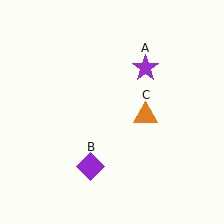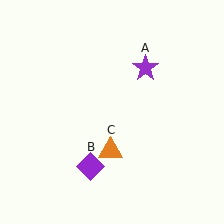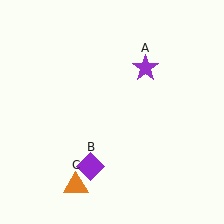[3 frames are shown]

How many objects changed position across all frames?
1 object changed position: orange triangle (object C).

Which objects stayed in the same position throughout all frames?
Purple star (object A) and purple diamond (object B) remained stationary.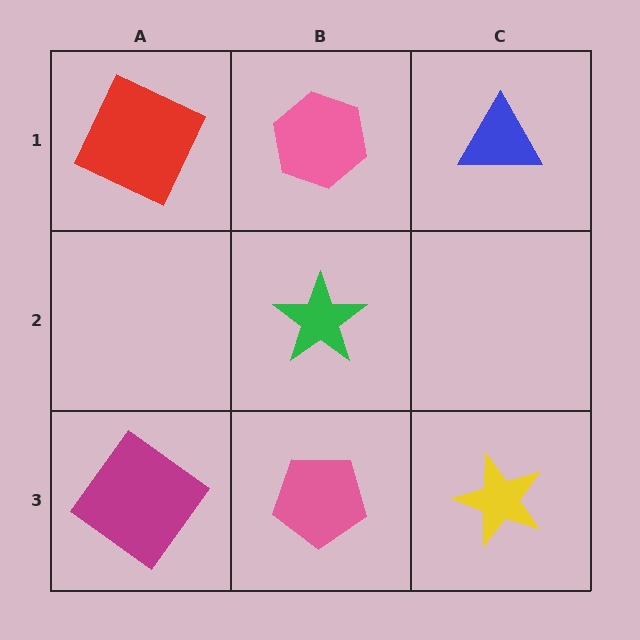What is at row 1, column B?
A pink hexagon.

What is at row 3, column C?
A yellow star.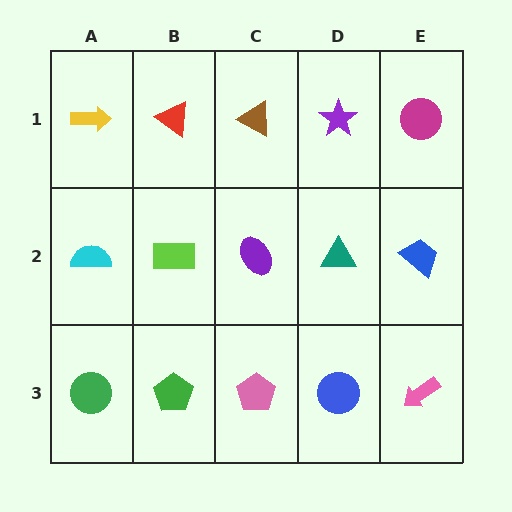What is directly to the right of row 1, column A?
A red triangle.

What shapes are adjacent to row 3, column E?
A blue trapezoid (row 2, column E), a blue circle (row 3, column D).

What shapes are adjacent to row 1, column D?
A teal triangle (row 2, column D), a brown triangle (row 1, column C), a magenta circle (row 1, column E).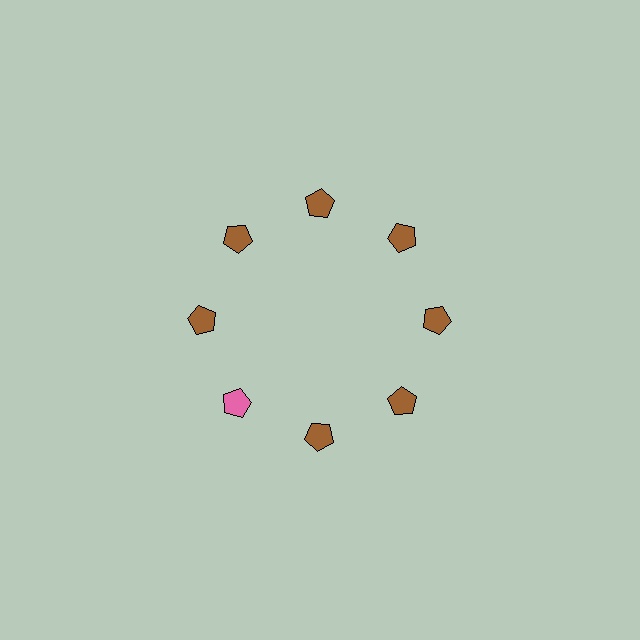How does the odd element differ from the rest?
It has a different color: pink instead of brown.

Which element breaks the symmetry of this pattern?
The pink pentagon at roughly the 8 o'clock position breaks the symmetry. All other shapes are brown pentagons.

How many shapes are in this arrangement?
There are 8 shapes arranged in a ring pattern.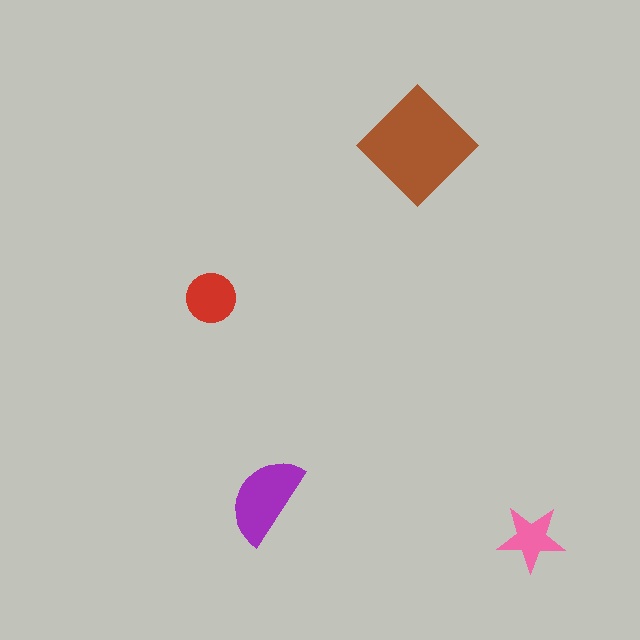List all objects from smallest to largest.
The pink star, the red circle, the purple semicircle, the brown diamond.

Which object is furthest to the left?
The red circle is leftmost.